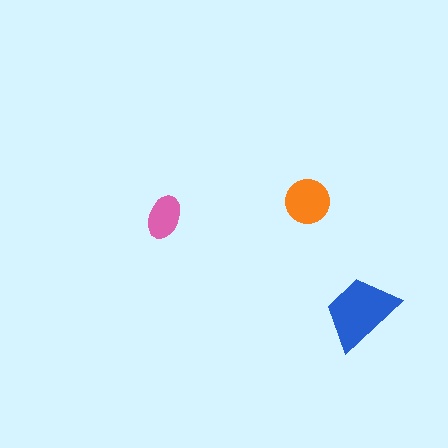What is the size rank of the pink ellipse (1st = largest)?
3rd.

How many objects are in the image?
There are 3 objects in the image.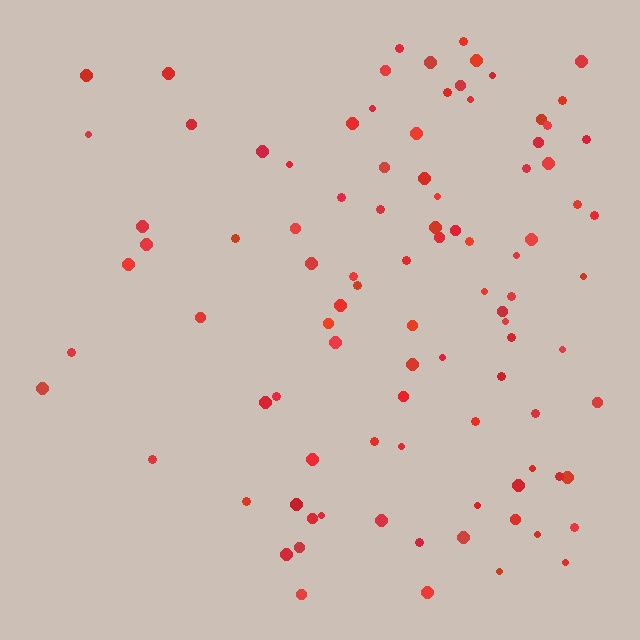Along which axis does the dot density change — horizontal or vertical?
Horizontal.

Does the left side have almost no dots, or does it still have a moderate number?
Still a moderate number, just noticeably fewer than the right.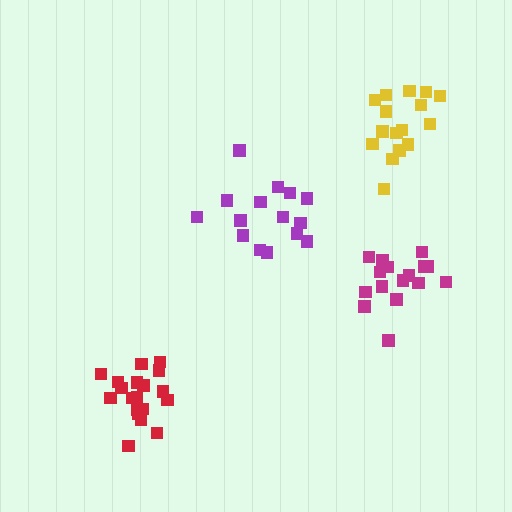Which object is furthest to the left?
The red cluster is leftmost.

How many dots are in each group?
Group 1: 15 dots, Group 2: 16 dots, Group 3: 16 dots, Group 4: 19 dots (66 total).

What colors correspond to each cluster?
The clusters are colored: purple, yellow, magenta, red.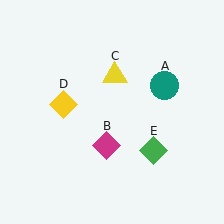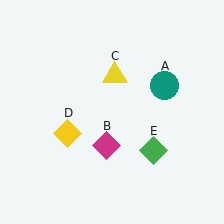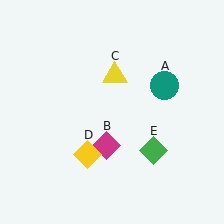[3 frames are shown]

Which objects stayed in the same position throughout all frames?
Teal circle (object A) and magenta diamond (object B) and yellow triangle (object C) and green diamond (object E) remained stationary.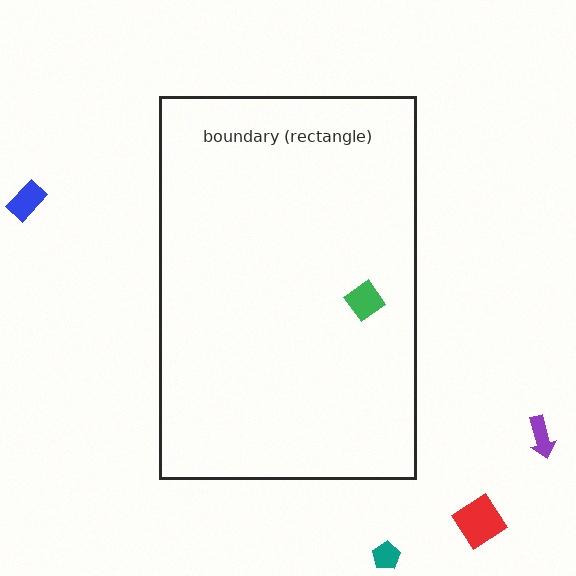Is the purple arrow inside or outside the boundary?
Outside.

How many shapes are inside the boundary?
1 inside, 4 outside.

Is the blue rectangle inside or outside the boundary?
Outside.